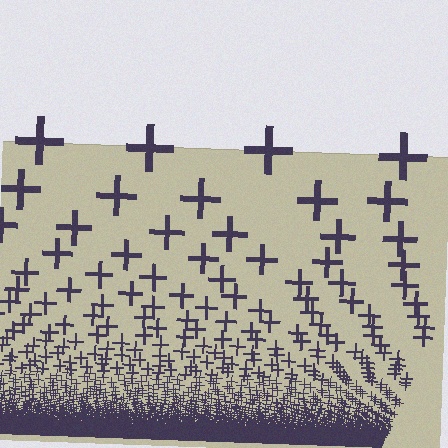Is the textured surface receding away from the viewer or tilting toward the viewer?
The surface appears to tilt toward the viewer. Texture elements get larger and sparser toward the top.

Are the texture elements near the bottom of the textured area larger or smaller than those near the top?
Smaller. The gradient is inverted — elements near the bottom are smaller and denser.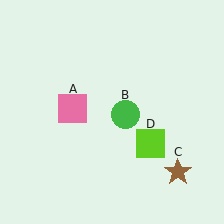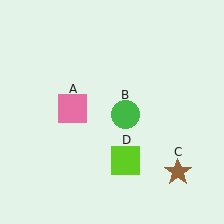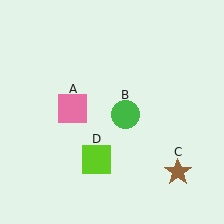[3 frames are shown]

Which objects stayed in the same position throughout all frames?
Pink square (object A) and green circle (object B) and brown star (object C) remained stationary.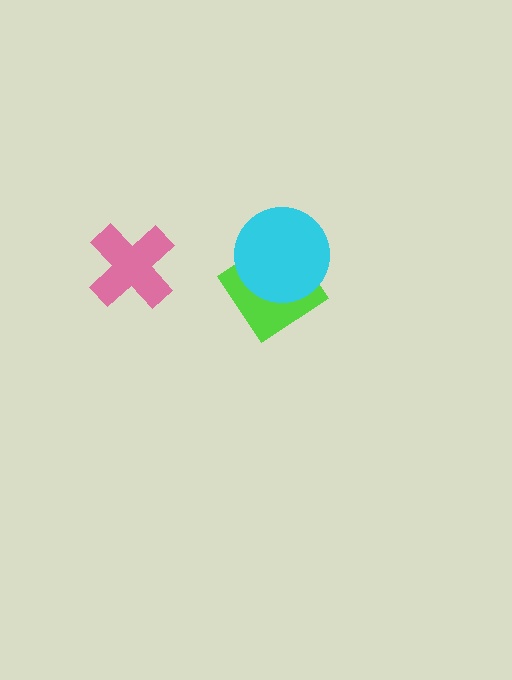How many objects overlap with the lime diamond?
1 object overlaps with the lime diamond.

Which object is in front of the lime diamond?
The cyan circle is in front of the lime diamond.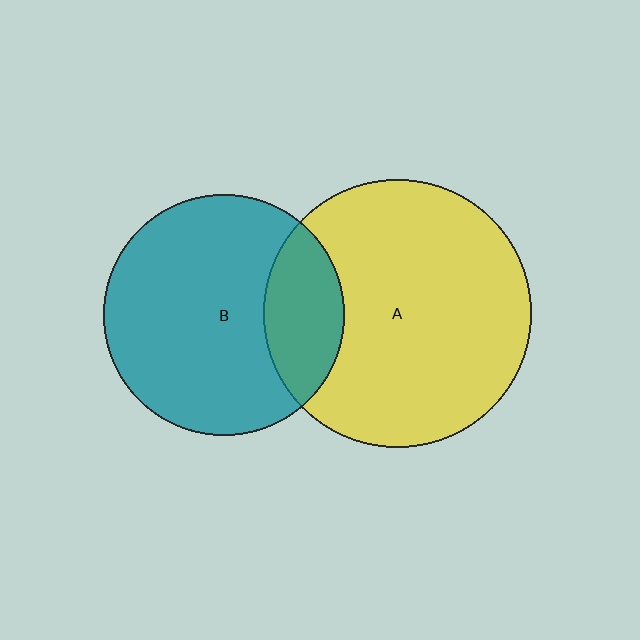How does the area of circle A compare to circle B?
Approximately 1.2 times.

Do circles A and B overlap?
Yes.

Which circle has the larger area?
Circle A (yellow).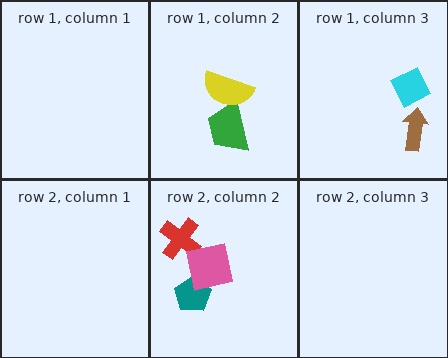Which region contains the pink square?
The row 2, column 2 region.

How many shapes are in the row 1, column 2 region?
2.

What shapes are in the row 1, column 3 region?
The cyan diamond, the brown arrow.